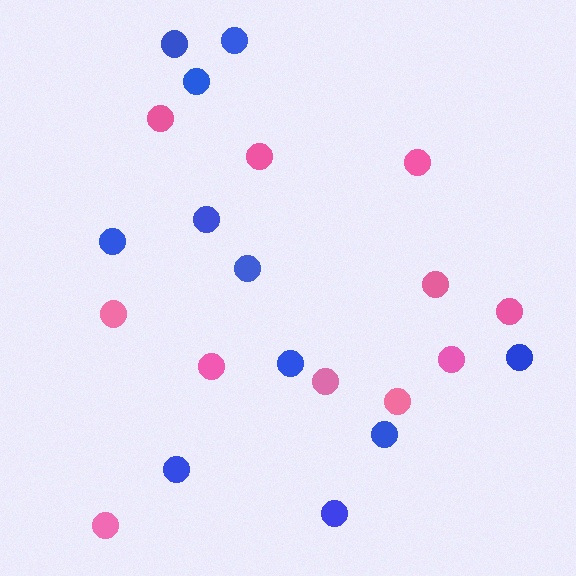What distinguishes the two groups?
There are 2 groups: one group of blue circles (11) and one group of pink circles (11).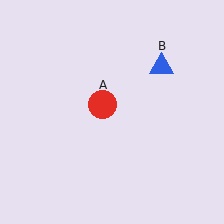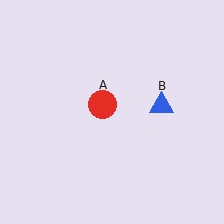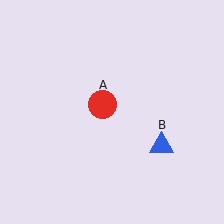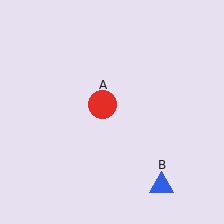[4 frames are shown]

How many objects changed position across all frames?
1 object changed position: blue triangle (object B).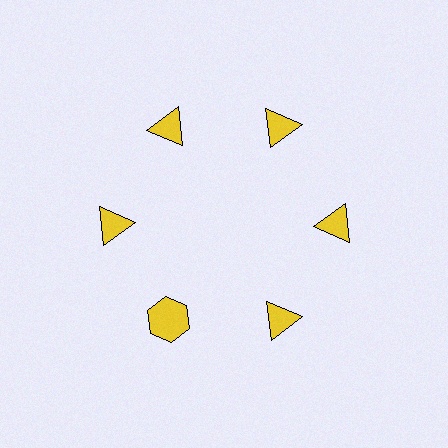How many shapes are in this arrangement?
There are 6 shapes arranged in a ring pattern.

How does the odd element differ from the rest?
It has a different shape: hexagon instead of triangle.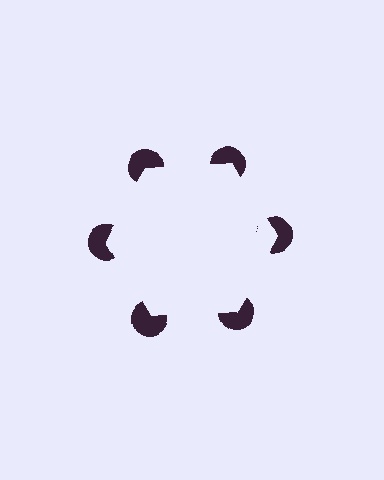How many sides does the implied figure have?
6 sides.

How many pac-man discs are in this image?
There are 6 — one at each vertex of the illusory hexagon.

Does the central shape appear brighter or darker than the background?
It typically appears slightly brighter than the background, even though no actual brightness change is drawn.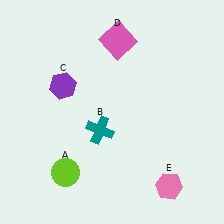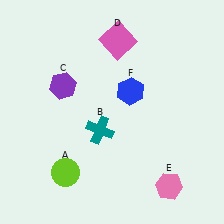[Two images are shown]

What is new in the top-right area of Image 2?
A blue hexagon (F) was added in the top-right area of Image 2.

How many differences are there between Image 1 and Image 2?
There is 1 difference between the two images.